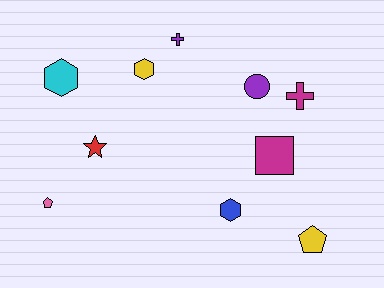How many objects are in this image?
There are 10 objects.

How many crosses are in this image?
There are 2 crosses.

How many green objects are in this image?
There are no green objects.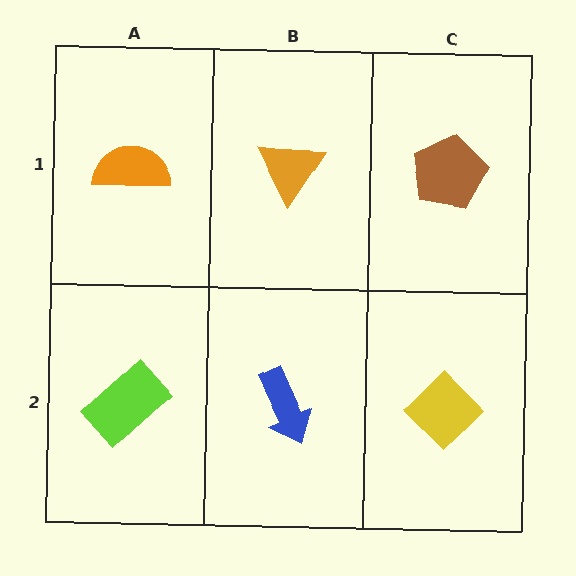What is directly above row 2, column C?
A brown pentagon.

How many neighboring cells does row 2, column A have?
2.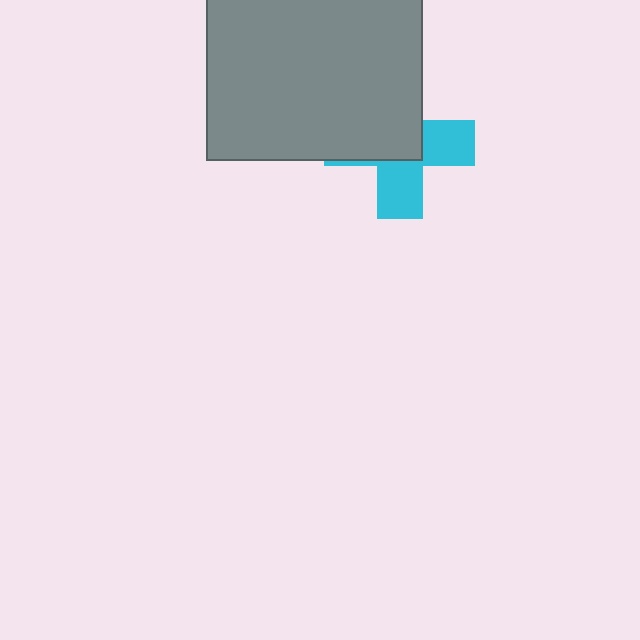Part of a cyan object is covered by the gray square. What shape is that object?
It is a cross.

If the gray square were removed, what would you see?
You would see the complete cyan cross.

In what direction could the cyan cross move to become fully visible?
The cyan cross could move toward the lower-right. That would shift it out from behind the gray square entirely.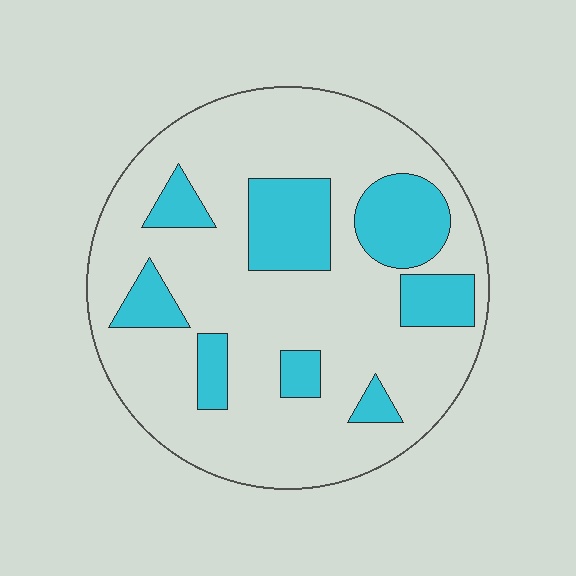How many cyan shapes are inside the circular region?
8.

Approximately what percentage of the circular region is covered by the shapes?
Approximately 25%.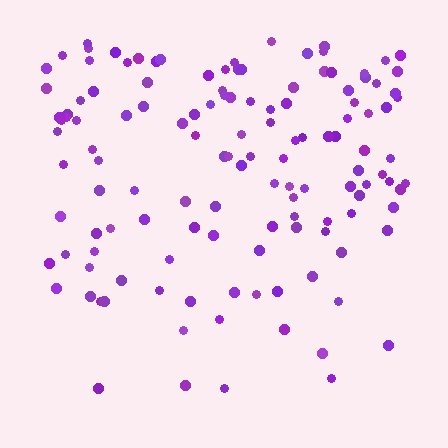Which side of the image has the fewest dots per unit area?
The bottom.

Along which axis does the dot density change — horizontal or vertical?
Vertical.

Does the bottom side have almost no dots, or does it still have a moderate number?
Still a moderate number, just noticeably fewer than the top.